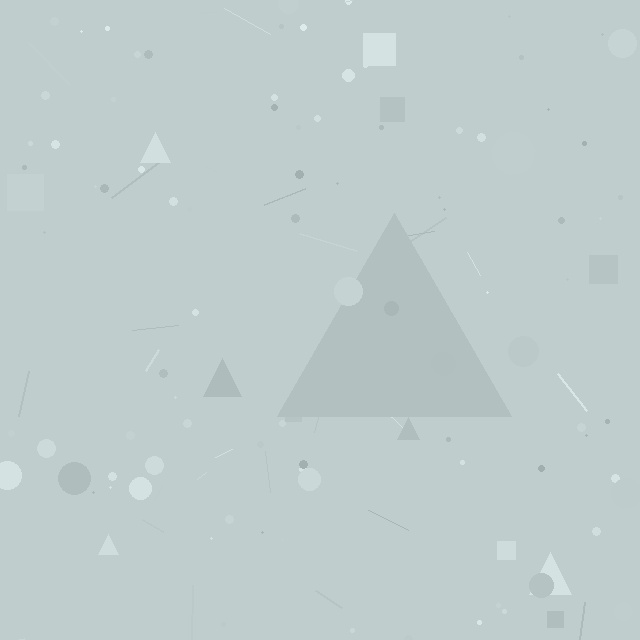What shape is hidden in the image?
A triangle is hidden in the image.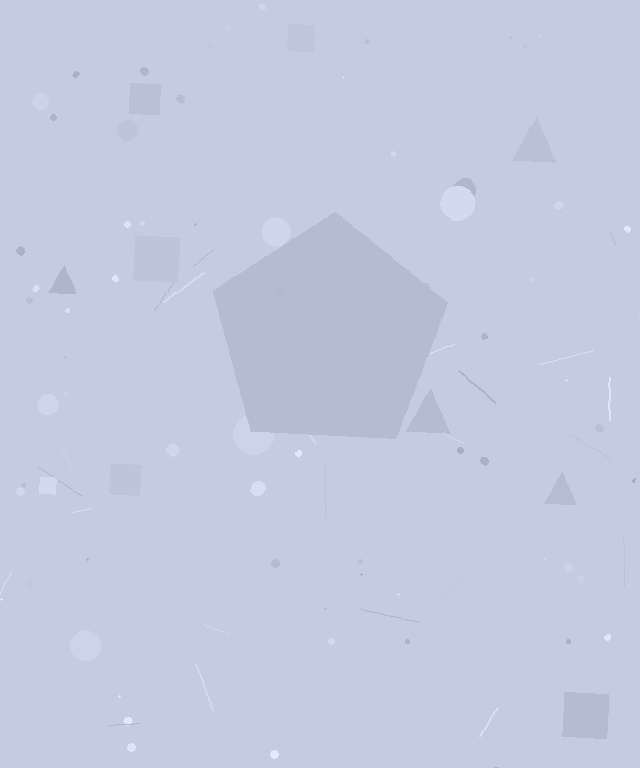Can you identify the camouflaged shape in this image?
The camouflaged shape is a pentagon.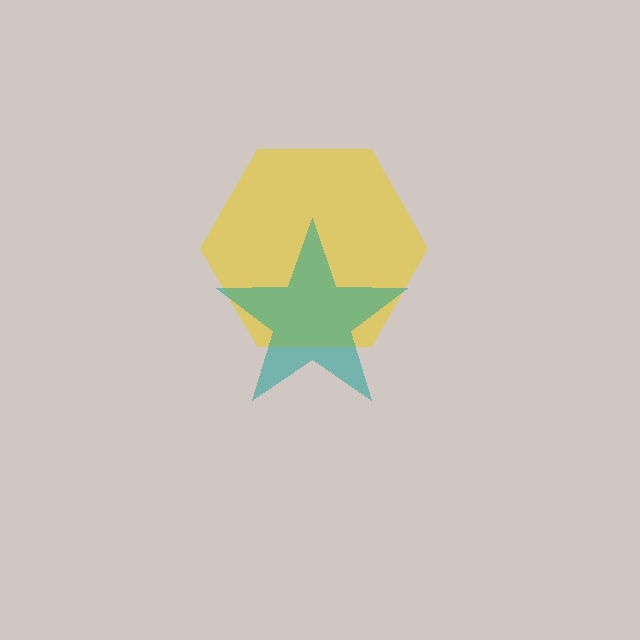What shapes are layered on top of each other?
The layered shapes are: a yellow hexagon, a teal star.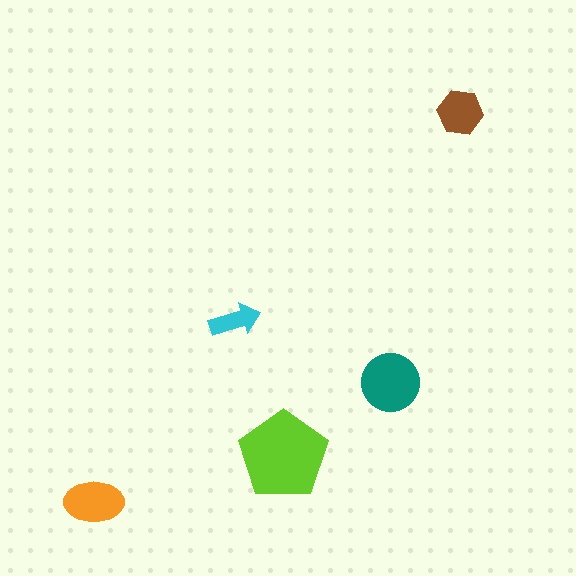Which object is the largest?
The lime pentagon.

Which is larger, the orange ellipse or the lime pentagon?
The lime pentagon.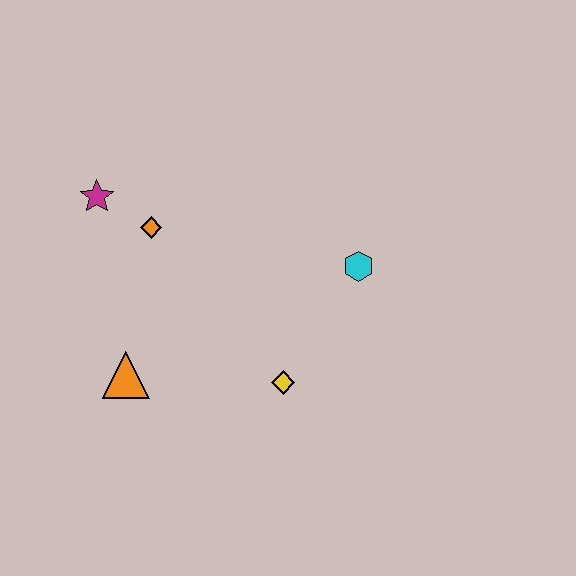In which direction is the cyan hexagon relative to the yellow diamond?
The cyan hexagon is above the yellow diamond.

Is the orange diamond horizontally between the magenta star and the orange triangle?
No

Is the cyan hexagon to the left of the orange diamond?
No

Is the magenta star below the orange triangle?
No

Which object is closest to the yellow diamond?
The cyan hexagon is closest to the yellow diamond.